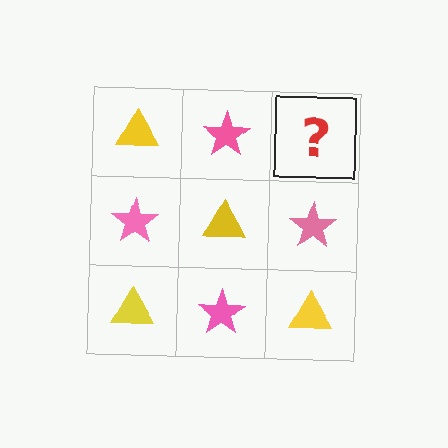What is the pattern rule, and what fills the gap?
The rule is that it alternates yellow triangle and pink star in a checkerboard pattern. The gap should be filled with a yellow triangle.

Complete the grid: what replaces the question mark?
The question mark should be replaced with a yellow triangle.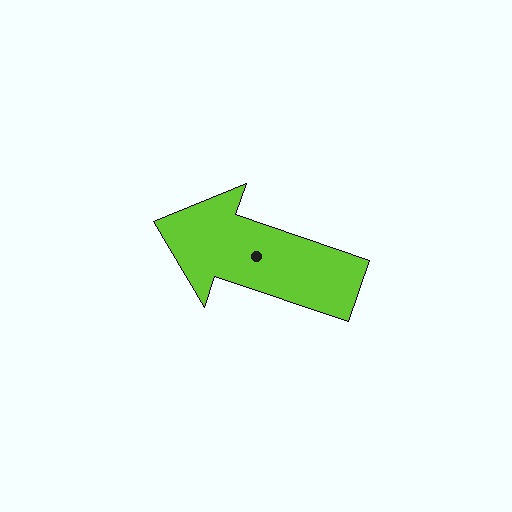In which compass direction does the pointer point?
West.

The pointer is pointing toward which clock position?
Roughly 10 o'clock.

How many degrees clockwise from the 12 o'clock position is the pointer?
Approximately 289 degrees.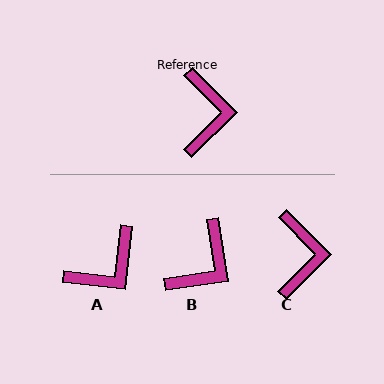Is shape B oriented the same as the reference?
No, it is off by about 36 degrees.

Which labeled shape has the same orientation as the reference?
C.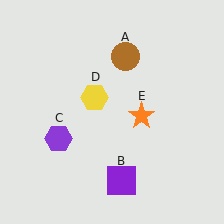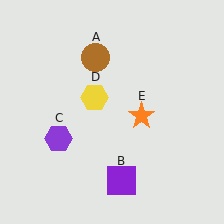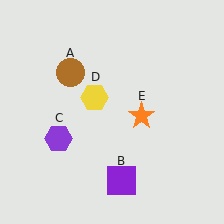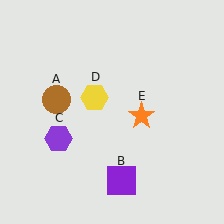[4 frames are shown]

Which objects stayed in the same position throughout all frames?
Purple square (object B) and purple hexagon (object C) and yellow hexagon (object D) and orange star (object E) remained stationary.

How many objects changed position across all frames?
1 object changed position: brown circle (object A).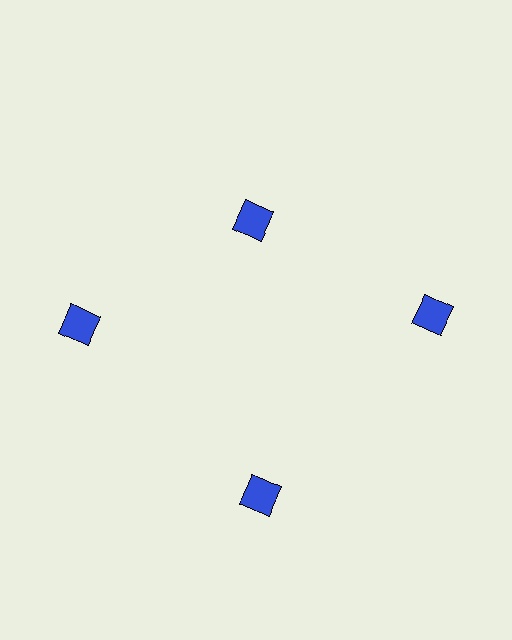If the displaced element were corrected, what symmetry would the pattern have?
It would have 4-fold rotational symmetry — the pattern would map onto itself every 90 degrees.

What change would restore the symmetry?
The symmetry would be restored by moving it outward, back onto the ring so that all 4 diamonds sit at equal angles and equal distance from the center.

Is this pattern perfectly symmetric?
No. The 4 blue diamonds are arranged in a ring, but one element near the 12 o'clock position is pulled inward toward the center, breaking the 4-fold rotational symmetry.